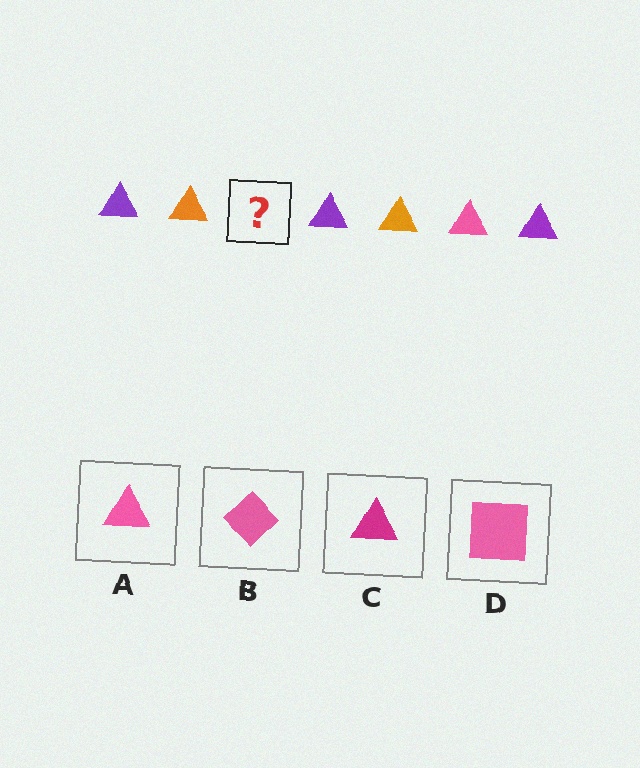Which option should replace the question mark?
Option A.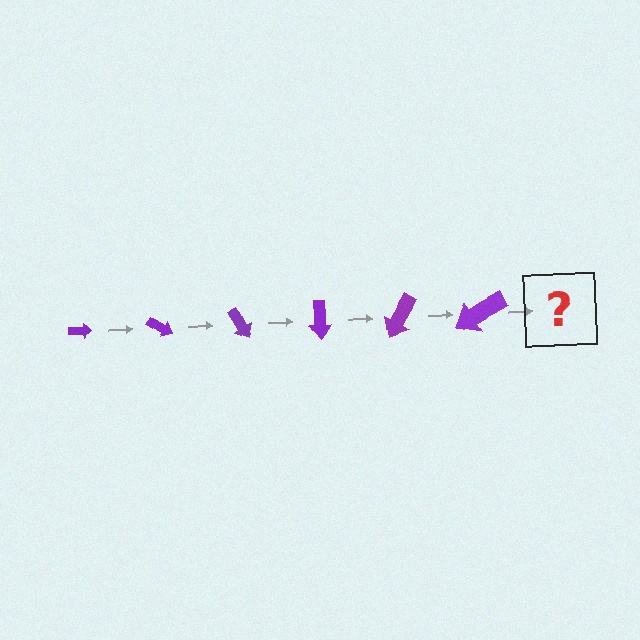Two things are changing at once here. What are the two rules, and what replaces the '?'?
The two rules are that the arrow grows larger each step and it rotates 30 degrees each step. The '?' should be an arrow, larger than the previous one and rotated 180 degrees from the start.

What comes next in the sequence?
The next element should be an arrow, larger than the previous one and rotated 180 degrees from the start.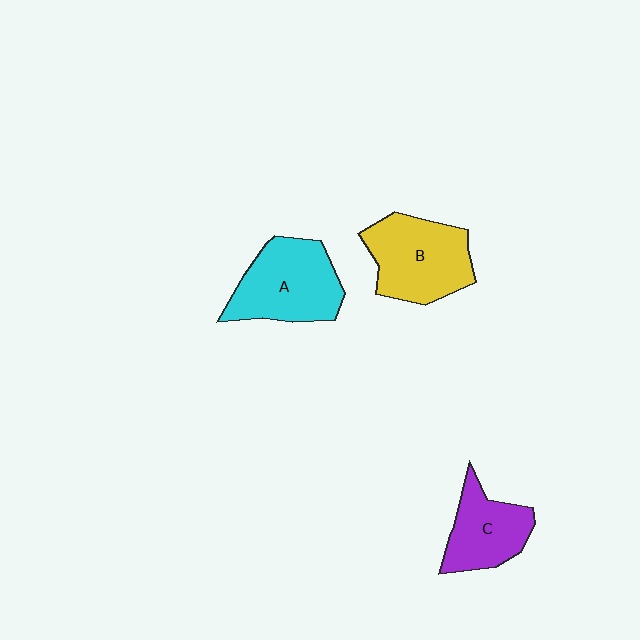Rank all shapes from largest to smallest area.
From largest to smallest: A (cyan), B (yellow), C (purple).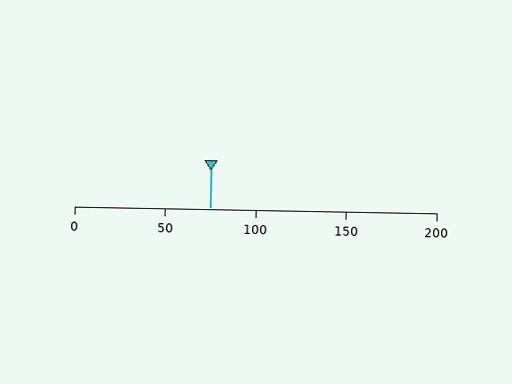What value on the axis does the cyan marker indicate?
The marker indicates approximately 75.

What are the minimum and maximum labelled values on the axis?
The axis runs from 0 to 200.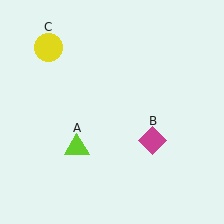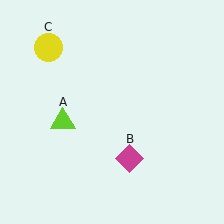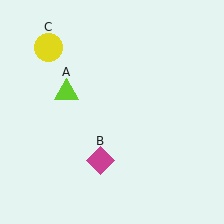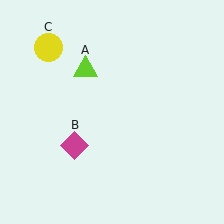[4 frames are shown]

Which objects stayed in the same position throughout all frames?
Yellow circle (object C) remained stationary.